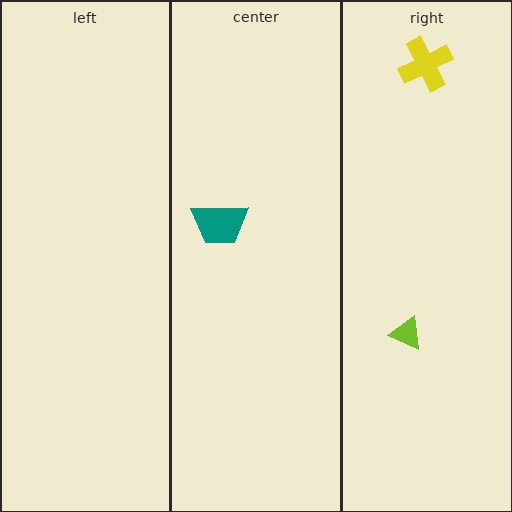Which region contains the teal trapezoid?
The center region.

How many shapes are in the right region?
2.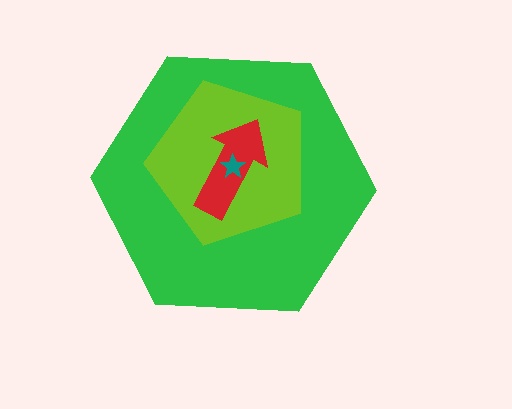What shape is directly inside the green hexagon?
The lime pentagon.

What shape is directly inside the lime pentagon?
The red arrow.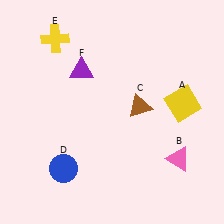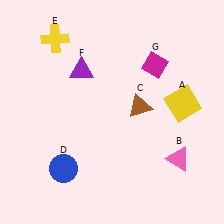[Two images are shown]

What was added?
A magenta diamond (G) was added in Image 2.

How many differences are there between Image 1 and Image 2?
There is 1 difference between the two images.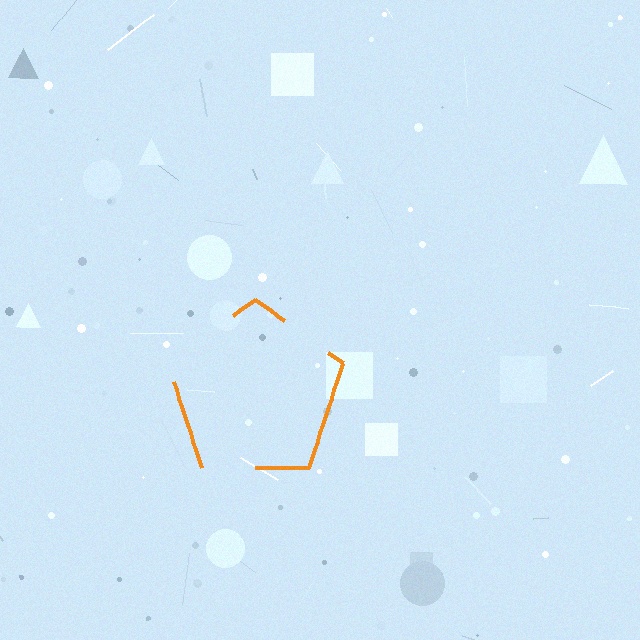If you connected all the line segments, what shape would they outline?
They would outline a pentagon.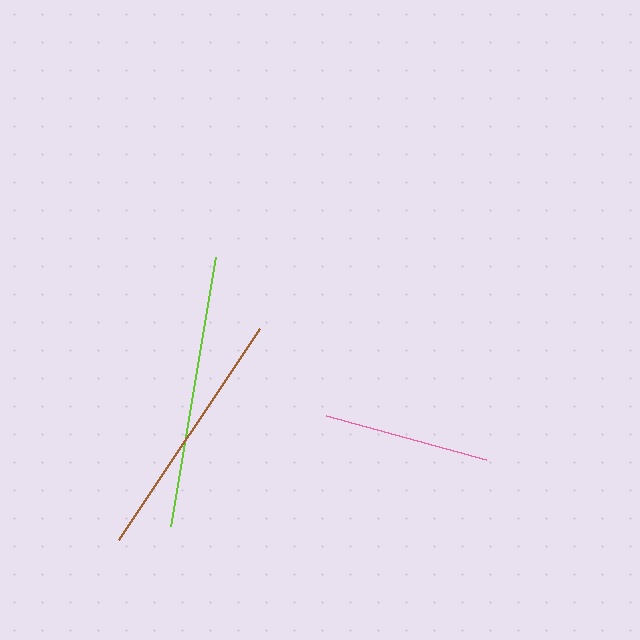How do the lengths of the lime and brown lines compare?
The lime and brown lines are approximately the same length.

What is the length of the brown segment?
The brown segment is approximately 254 pixels long.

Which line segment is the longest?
The lime line is the longest at approximately 273 pixels.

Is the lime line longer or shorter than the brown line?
The lime line is longer than the brown line.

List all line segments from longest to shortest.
From longest to shortest: lime, brown, pink.